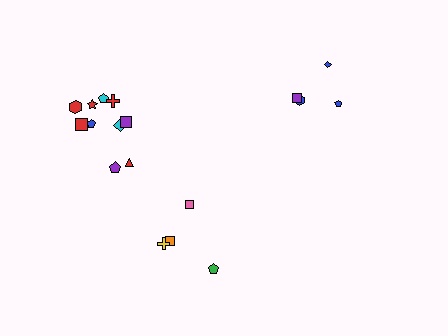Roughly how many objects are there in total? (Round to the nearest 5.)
Roughly 20 objects in total.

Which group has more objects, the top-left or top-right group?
The top-left group.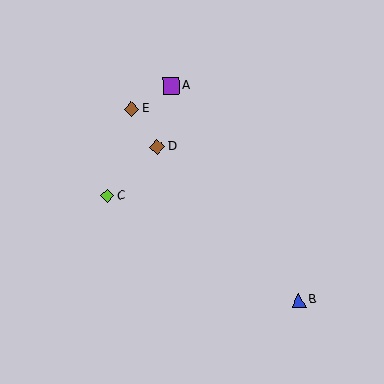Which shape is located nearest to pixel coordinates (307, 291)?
The blue triangle (labeled B) at (299, 300) is nearest to that location.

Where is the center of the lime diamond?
The center of the lime diamond is at (107, 196).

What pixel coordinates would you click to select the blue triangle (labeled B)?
Click at (299, 300) to select the blue triangle B.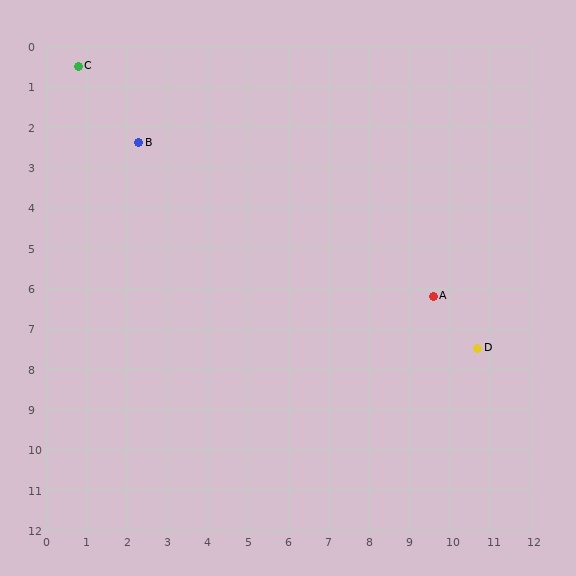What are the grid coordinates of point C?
Point C is at approximately (0.8, 0.5).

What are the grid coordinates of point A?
Point A is at approximately (9.6, 6.2).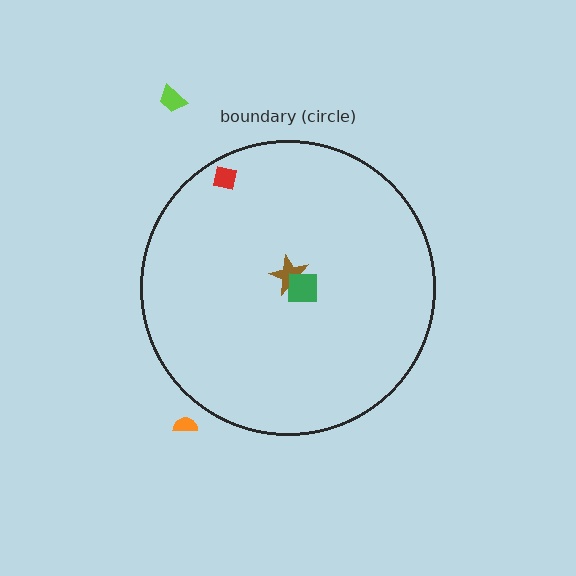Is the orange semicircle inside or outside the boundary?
Outside.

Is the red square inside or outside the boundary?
Inside.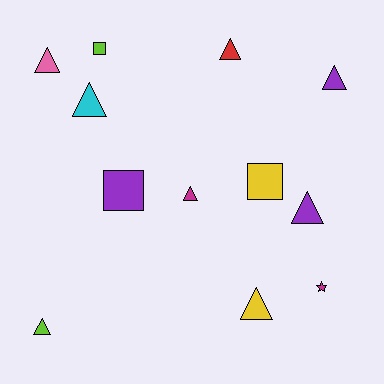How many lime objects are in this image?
There are 2 lime objects.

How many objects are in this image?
There are 12 objects.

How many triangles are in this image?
There are 8 triangles.